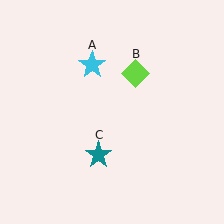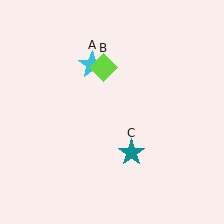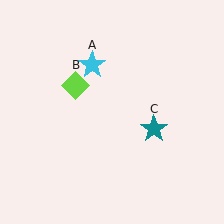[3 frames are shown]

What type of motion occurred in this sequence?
The lime diamond (object B), teal star (object C) rotated counterclockwise around the center of the scene.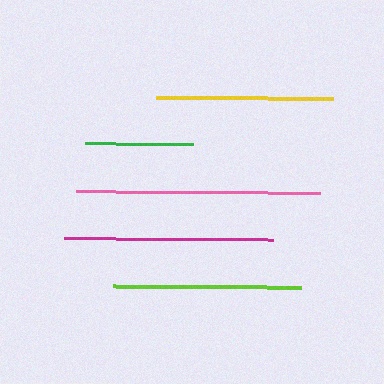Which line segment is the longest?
The pink line is the longest at approximately 244 pixels.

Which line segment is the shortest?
The green line is the shortest at approximately 108 pixels.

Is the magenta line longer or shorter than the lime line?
The magenta line is longer than the lime line.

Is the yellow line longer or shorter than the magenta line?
The magenta line is longer than the yellow line.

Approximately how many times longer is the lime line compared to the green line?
The lime line is approximately 1.7 times the length of the green line.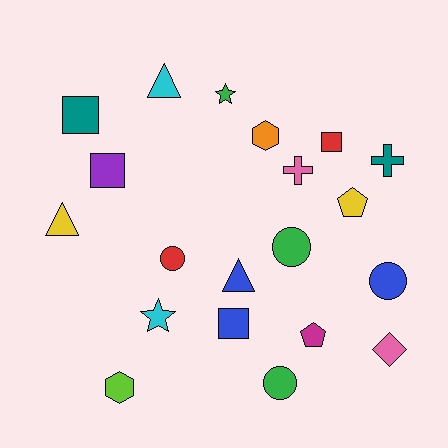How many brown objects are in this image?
There are no brown objects.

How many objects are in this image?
There are 20 objects.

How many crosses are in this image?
There are 2 crosses.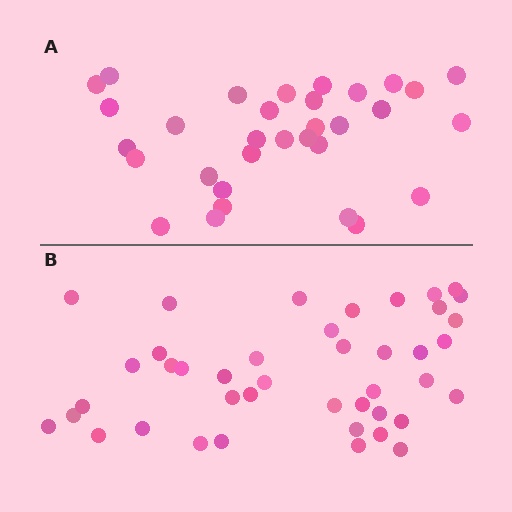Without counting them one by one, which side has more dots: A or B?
Region B (the bottom region) has more dots.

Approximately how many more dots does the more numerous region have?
Region B has roughly 10 or so more dots than region A.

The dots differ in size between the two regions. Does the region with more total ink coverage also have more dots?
No. Region A has more total ink coverage because its dots are larger, but region B actually contains more individual dots. Total area can be misleading — the number of items is what matters here.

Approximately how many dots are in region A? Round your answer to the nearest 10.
About 30 dots. (The exact count is 32, which rounds to 30.)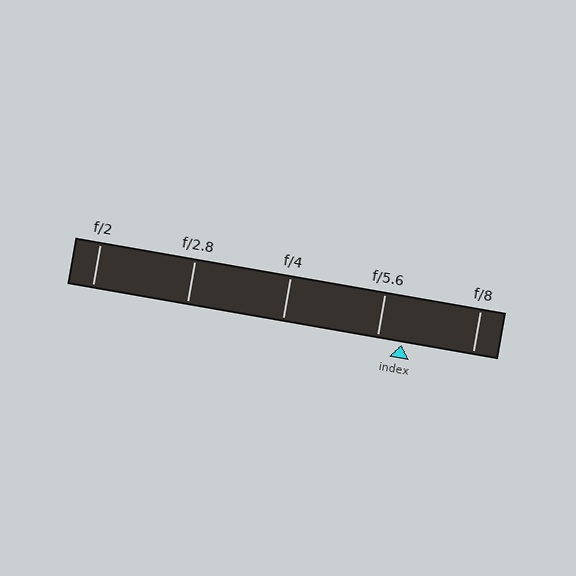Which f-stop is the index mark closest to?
The index mark is closest to f/5.6.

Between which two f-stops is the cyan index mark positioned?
The index mark is between f/5.6 and f/8.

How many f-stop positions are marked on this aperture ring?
There are 5 f-stop positions marked.